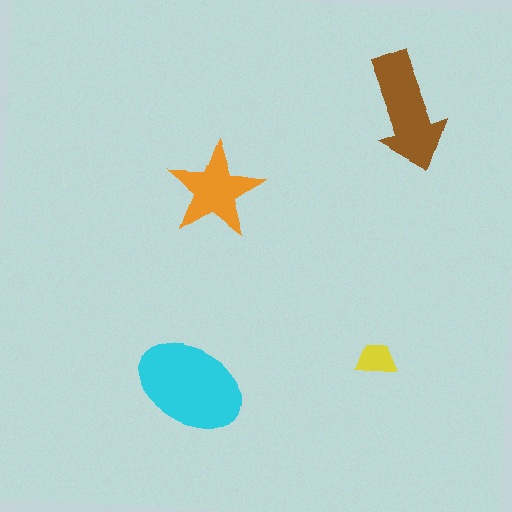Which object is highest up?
The brown arrow is topmost.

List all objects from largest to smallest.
The cyan ellipse, the brown arrow, the orange star, the yellow trapezoid.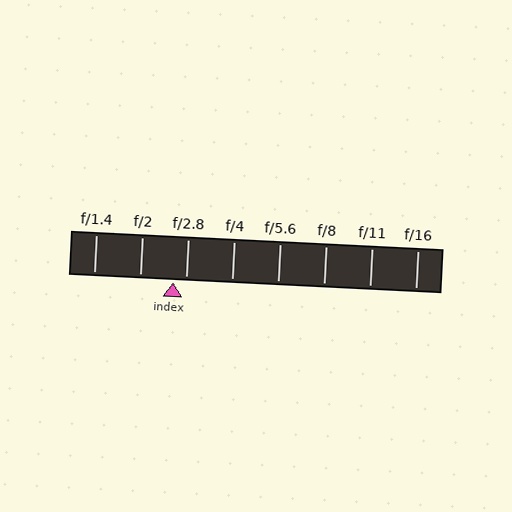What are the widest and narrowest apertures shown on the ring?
The widest aperture shown is f/1.4 and the narrowest is f/16.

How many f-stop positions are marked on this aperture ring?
There are 8 f-stop positions marked.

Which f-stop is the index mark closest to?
The index mark is closest to f/2.8.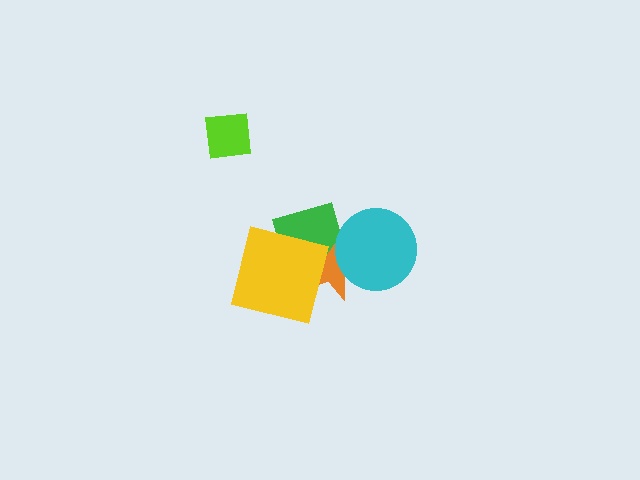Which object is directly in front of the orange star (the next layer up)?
The yellow square is directly in front of the orange star.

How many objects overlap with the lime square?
0 objects overlap with the lime square.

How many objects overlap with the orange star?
3 objects overlap with the orange star.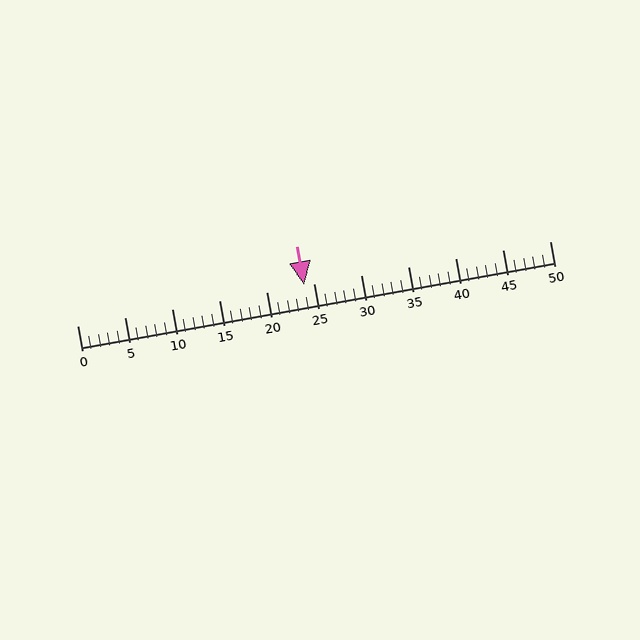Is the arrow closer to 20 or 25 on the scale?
The arrow is closer to 25.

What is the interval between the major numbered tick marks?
The major tick marks are spaced 5 units apart.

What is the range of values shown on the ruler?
The ruler shows values from 0 to 50.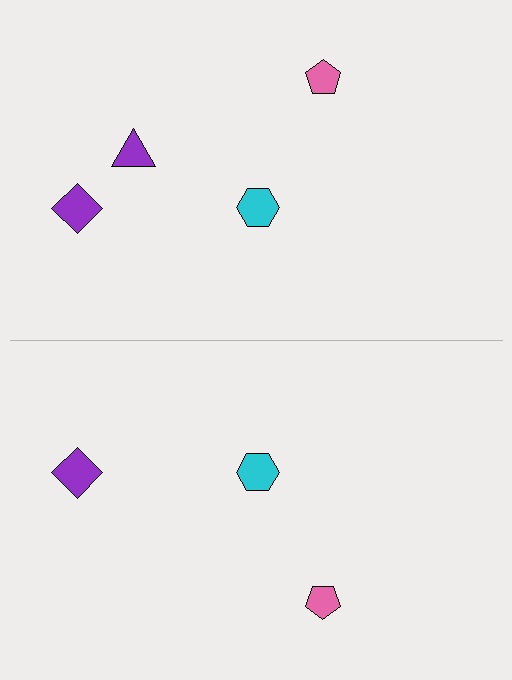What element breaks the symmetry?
A purple triangle is missing from the bottom side.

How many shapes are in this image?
There are 7 shapes in this image.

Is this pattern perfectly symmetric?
No, the pattern is not perfectly symmetric. A purple triangle is missing from the bottom side.